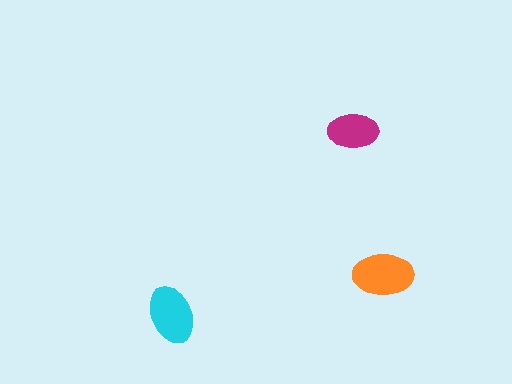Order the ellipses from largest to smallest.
the orange one, the cyan one, the magenta one.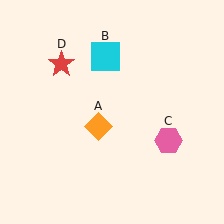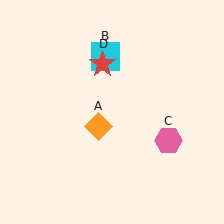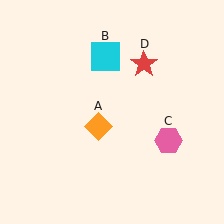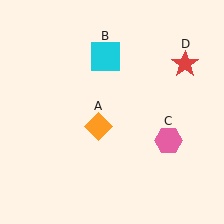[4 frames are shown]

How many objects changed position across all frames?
1 object changed position: red star (object D).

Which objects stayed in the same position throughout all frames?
Orange diamond (object A) and cyan square (object B) and pink hexagon (object C) remained stationary.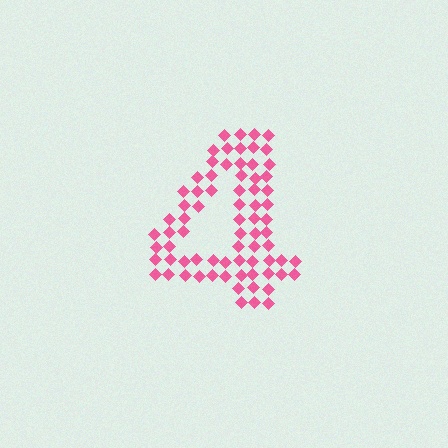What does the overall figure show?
The overall figure shows the digit 4.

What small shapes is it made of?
It is made of small diamonds.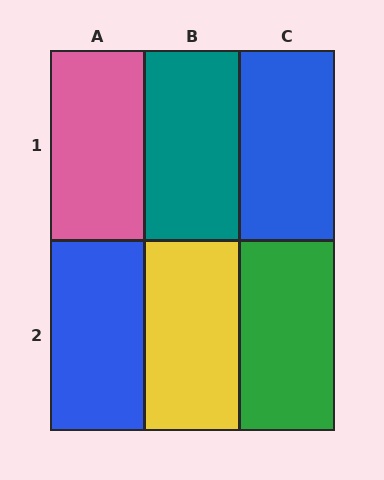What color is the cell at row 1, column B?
Teal.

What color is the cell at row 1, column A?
Pink.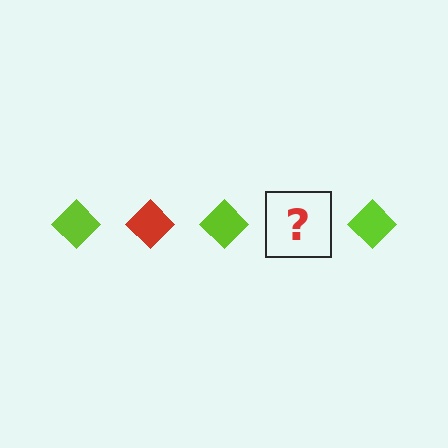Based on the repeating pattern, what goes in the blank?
The blank should be a red diamond.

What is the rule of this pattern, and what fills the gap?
The rule is that the pattern cycles through lime, red diamonds. The gap should be filled with a red diamond.